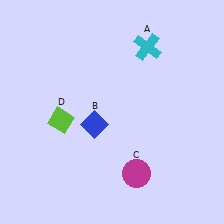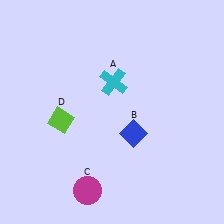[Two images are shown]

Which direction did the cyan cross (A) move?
The cyan cross (A) moved down.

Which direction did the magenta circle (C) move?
The magenta circle (C) moved left.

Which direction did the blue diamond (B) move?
The blue diamond (B) moved right.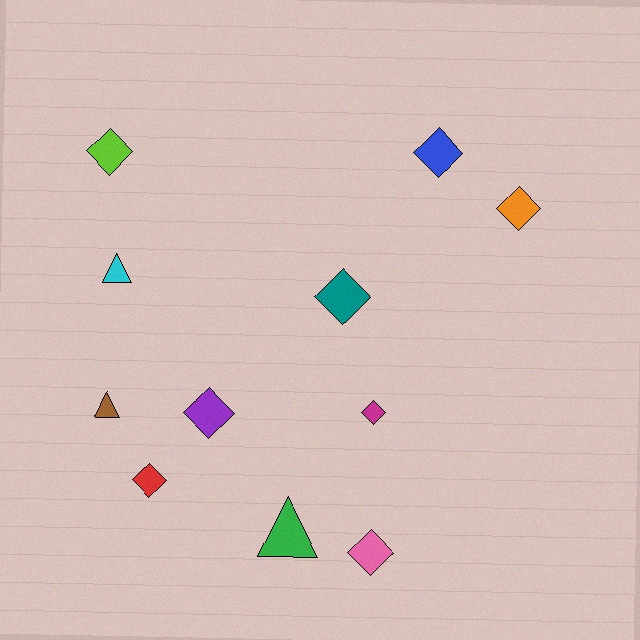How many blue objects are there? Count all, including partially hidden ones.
There is 1 blue object.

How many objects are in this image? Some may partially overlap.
There are 11 objects.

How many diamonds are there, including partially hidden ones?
There are 8 diamonds.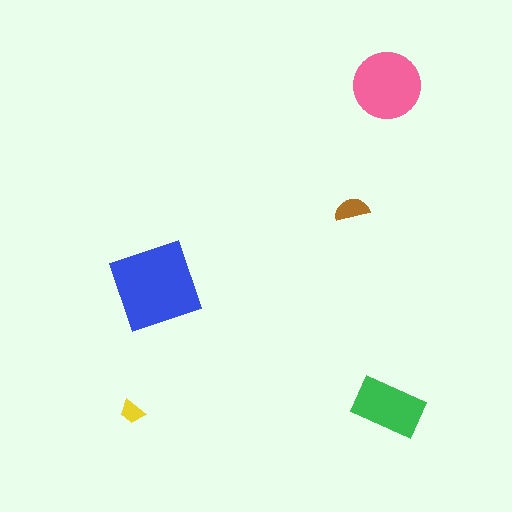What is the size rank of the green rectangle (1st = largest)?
3rd.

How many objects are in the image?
There are 5 objects in the image.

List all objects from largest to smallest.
The blue square, the pink circle, the green rectangle, the brown semicircle, the yellow trapezoid.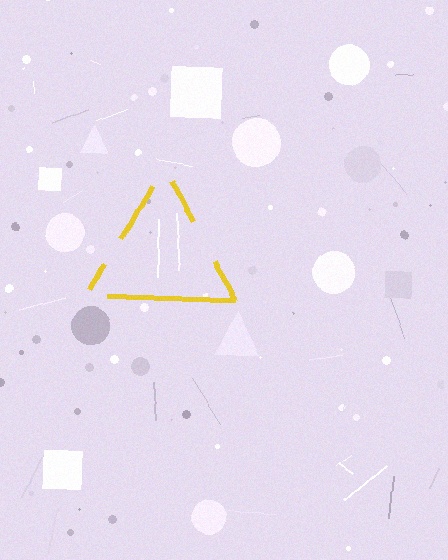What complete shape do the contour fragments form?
The contour fragments form a triangle.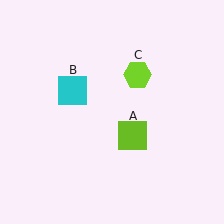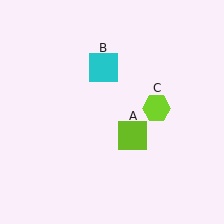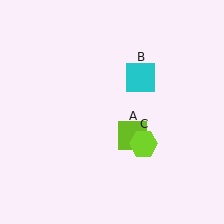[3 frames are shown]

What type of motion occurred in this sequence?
The cyan square (object B), lime hexagon (object C) rotated clockwise around the center of the scene.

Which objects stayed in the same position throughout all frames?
Lime square (object A) remained stationary.